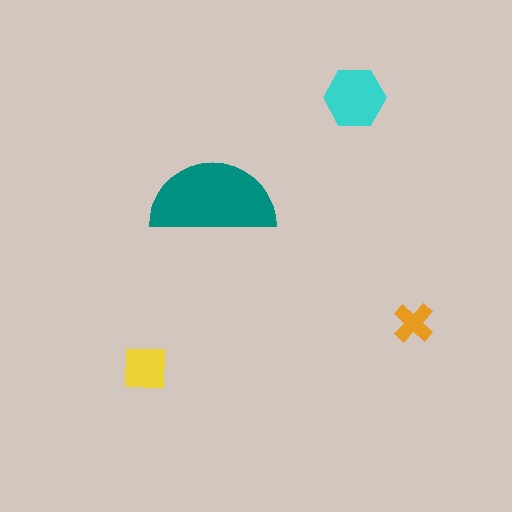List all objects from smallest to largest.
The orange cross, the yellow square, the cyan hexagon, the teal semicircle.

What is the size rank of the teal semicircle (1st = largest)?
1st.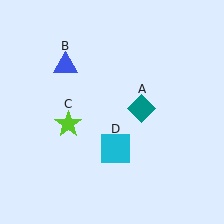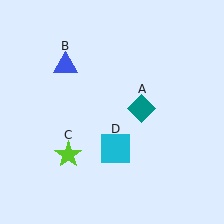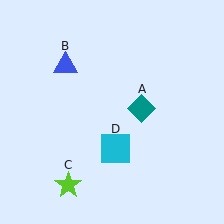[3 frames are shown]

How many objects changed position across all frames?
1 object changed position: lime star (object C).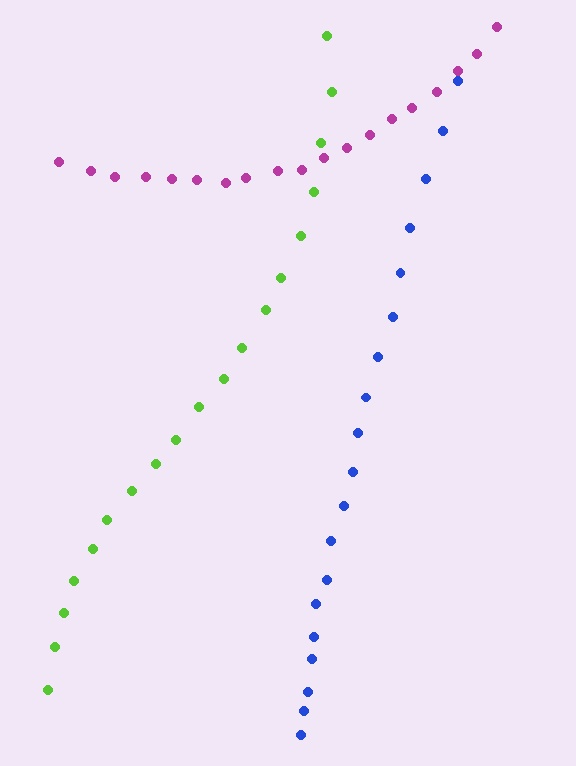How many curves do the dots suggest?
There are 3 distinct paths.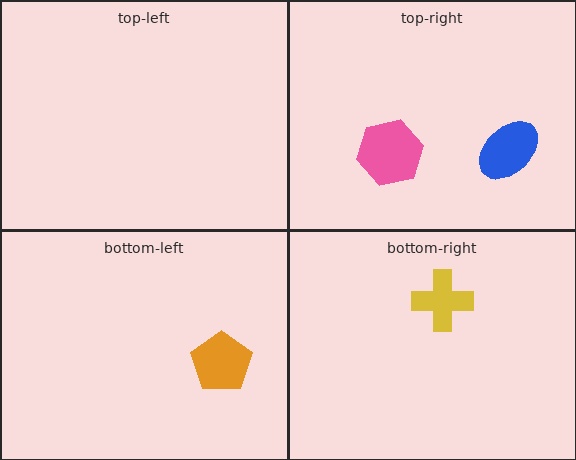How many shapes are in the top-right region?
2.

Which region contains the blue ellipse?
The top-right region.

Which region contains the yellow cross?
The bottom-right region.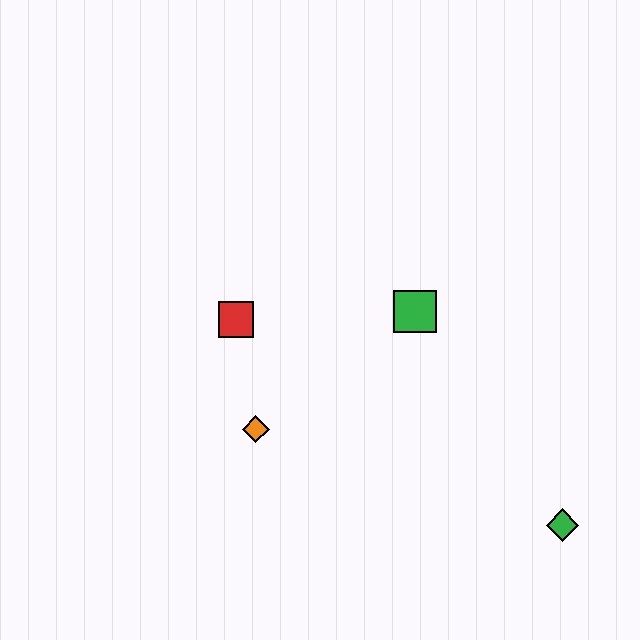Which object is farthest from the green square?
The green diamond is farthest from the green square.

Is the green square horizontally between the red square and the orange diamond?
No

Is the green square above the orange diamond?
Yes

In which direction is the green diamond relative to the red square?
The green diamond is to the right of the red square.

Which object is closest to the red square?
The orange diamond is closest to the red square.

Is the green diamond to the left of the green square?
No